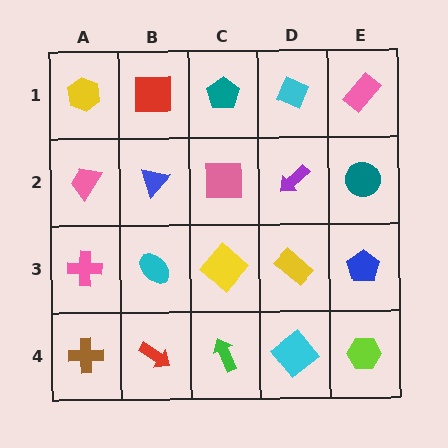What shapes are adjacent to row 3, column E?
A teal circle (row 2, column E), a lime hexagon (row 4, column E), a yellow rectangle (row 3, column D).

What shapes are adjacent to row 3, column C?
A pink square (row 2, column C), a green arrow (row 4, column C), a cyan ellipse (row 3, column B), a yellow rectangle (row 3, column D).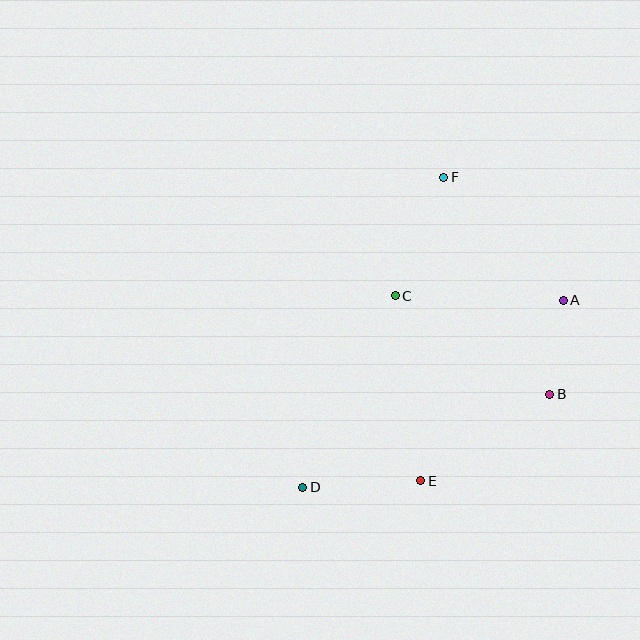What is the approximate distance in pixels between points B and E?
The distance between B and E is approximately 155 pixels.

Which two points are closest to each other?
Points A and B are closest to each other.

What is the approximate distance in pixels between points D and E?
The distance between D and E is approximately 118 pixels.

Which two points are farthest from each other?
Points D and F are farthest from each other.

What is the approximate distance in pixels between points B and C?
The distance between B and C is approximately 183 pixels.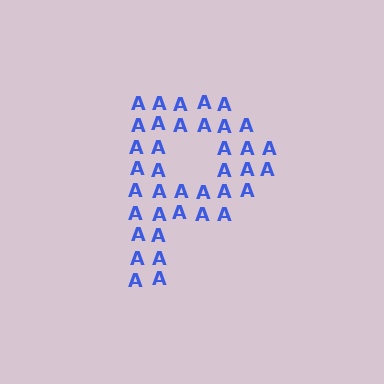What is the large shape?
The large shape is the letter P.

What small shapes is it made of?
It is made of small letter A's.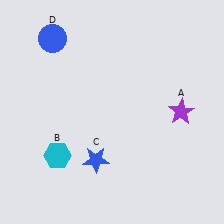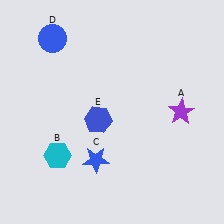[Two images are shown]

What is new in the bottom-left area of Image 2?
A blue hexagon (E) was added in the bottom-left area of Image 2.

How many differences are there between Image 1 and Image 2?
There is 1 difference between the two images.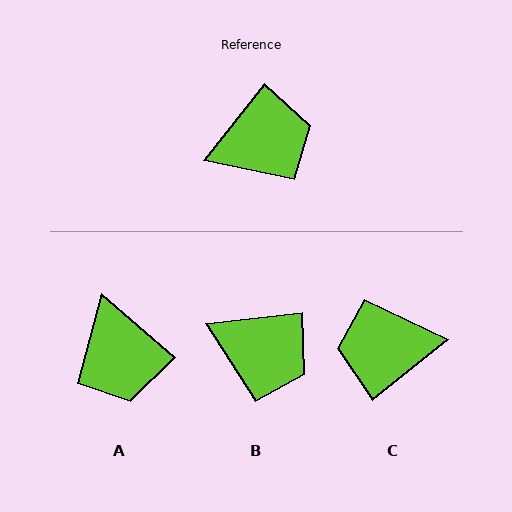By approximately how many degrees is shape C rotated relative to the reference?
Approximately 167 degrees counter-clockwise.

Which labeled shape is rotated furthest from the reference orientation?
C, about 167 degrees away.